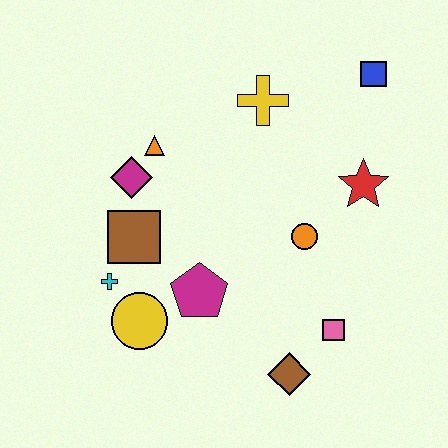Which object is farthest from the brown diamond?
The blue square is farthest from the brown diamond.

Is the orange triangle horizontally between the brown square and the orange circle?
Yes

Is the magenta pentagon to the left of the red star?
Yes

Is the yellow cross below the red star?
No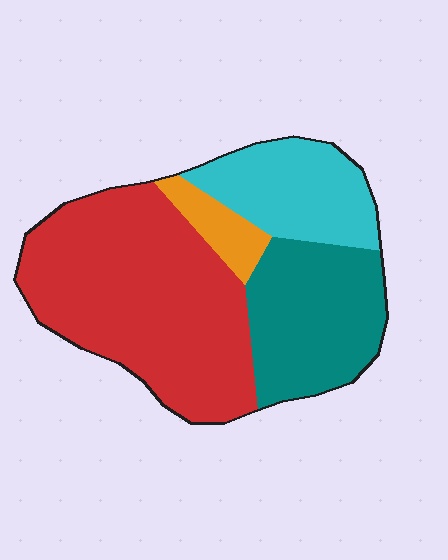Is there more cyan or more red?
Red.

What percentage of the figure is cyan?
Cyan takes up about one fifth (1/5) of the figure.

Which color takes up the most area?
Red, at roughly 50%.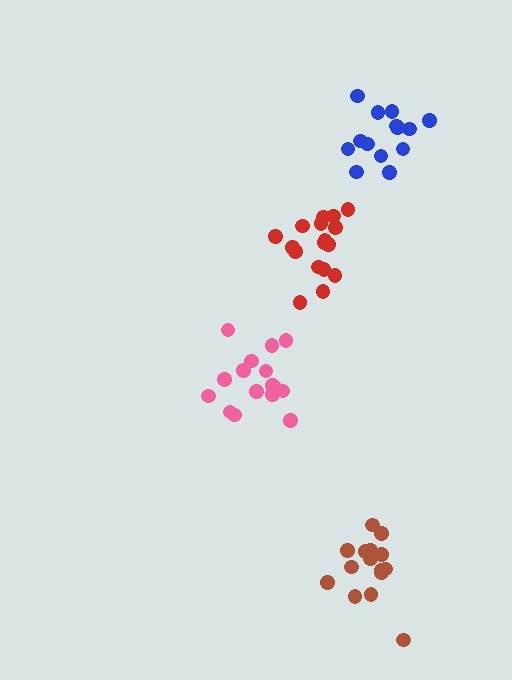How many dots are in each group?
Group 1: 16 dots, Group 2: 15 dots, Group 3: 14 dots, Group 4: 17 dots (62 total).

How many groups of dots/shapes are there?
There are 4 groups.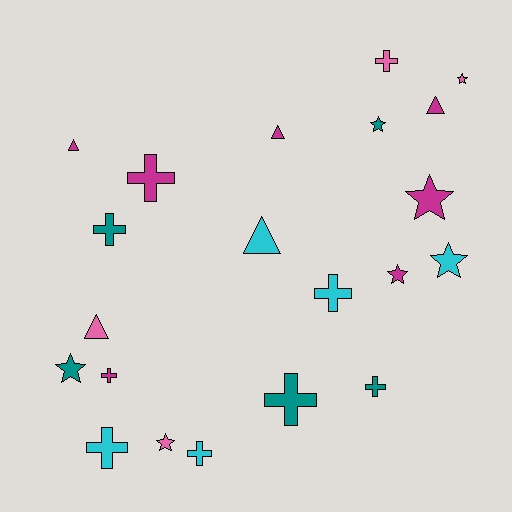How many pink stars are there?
There are 2 pink stars.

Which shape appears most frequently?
Cross, with 9 objects.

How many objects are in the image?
There are 21 objects.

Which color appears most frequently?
Magenta, with 7 objects.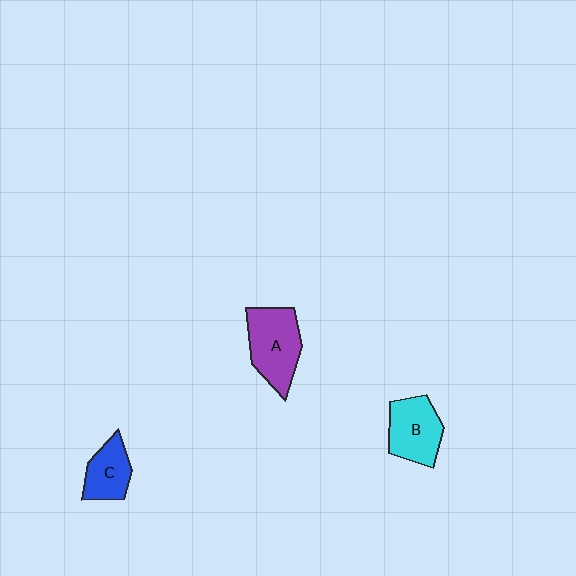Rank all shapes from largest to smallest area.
From largest to smallest: A (purple), B (cyan), C (blue).